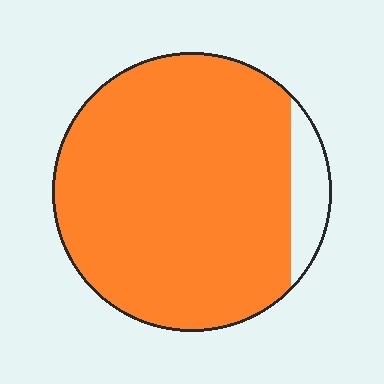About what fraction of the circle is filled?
About nine tenths (9/10).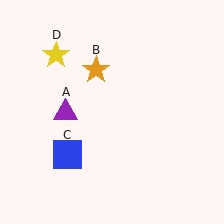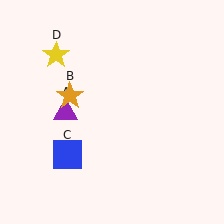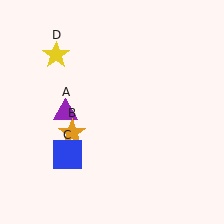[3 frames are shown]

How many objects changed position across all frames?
1 object changed position: orange star (object B).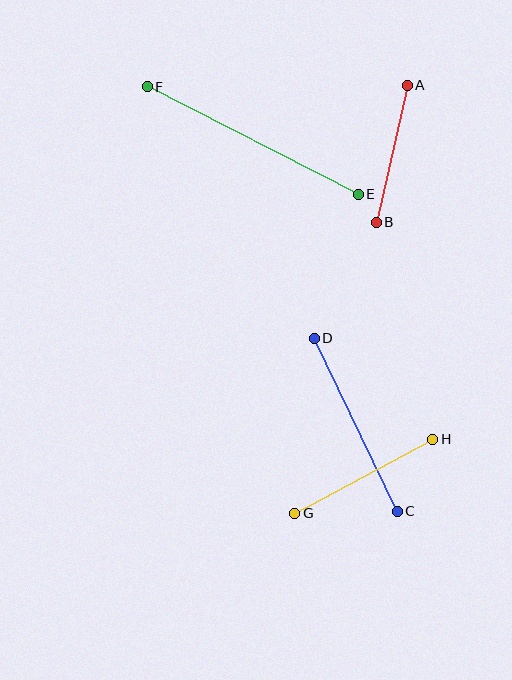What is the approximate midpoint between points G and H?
The midpoint is at approximately (364, 476) pixels.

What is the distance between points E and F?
The distance is approximately 236 pixels.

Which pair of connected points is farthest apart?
Points E and F are farthest apart.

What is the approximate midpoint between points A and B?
The midpoint is at approximately (392, 154) pixels.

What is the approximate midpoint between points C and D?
The midpoint is at approximately (356, 425) pixels.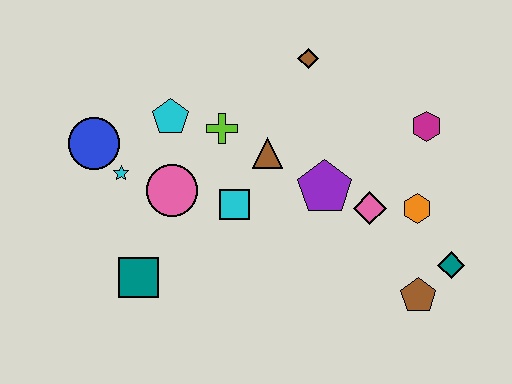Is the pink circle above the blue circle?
No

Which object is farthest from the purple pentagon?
The blue circle is farthest from the purple pentagon.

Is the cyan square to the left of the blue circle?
No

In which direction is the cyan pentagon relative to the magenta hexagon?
The cyan pentagon is to the left of the magenta hexagon.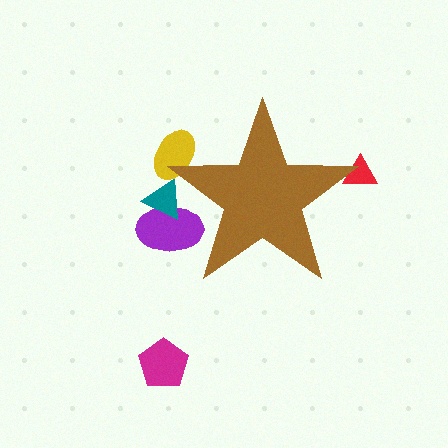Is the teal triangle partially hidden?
Yes, the teal triangle is partially hidden behind the brown star.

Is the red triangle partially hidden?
Yes, the red triangle is partially hidden behind the brown star.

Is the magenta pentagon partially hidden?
No, the magenta pentagon is fully visible.